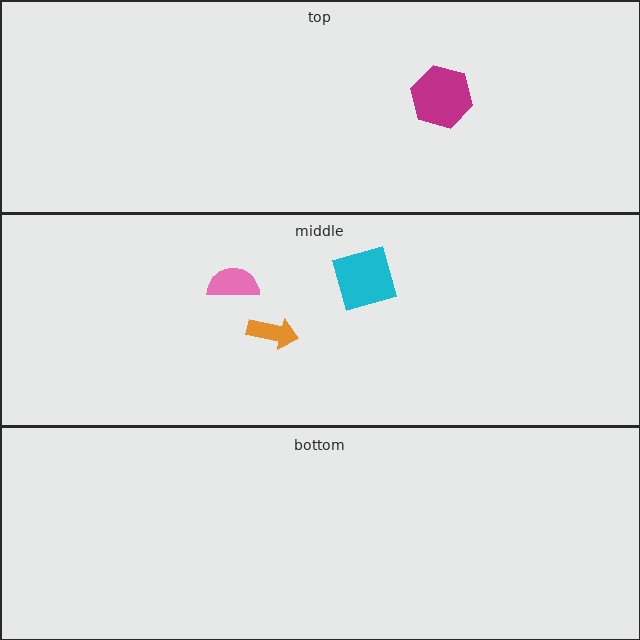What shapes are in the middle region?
The orange arrow, the pink semicircle, the cyan square.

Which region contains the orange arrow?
The middle region.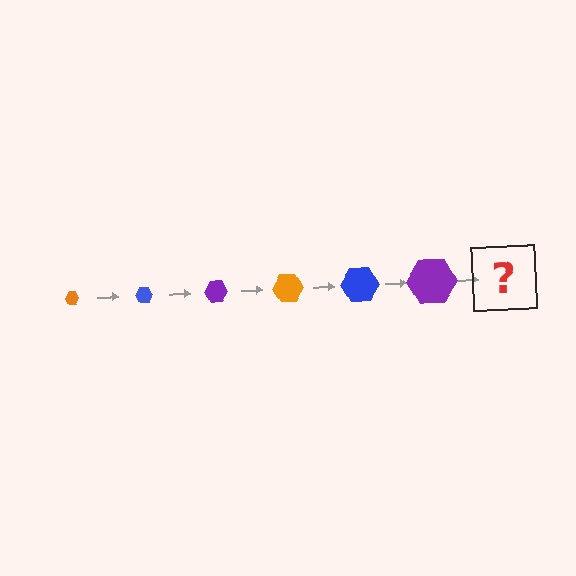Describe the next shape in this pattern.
It should be an orange hexagon, larger than the previous one.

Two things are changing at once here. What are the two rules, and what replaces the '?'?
The two rules are that the hexagon grows larger each step and the color cycles through orange, blue, and purple. The '?' should be an orange hexagon, larger than the previous one.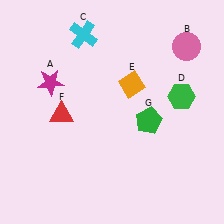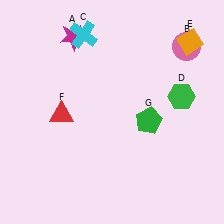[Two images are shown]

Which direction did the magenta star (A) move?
The magenta star (A) moved up.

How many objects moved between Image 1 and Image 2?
2 objects moved between the two images.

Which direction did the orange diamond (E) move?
The orange diamond (E) moved right.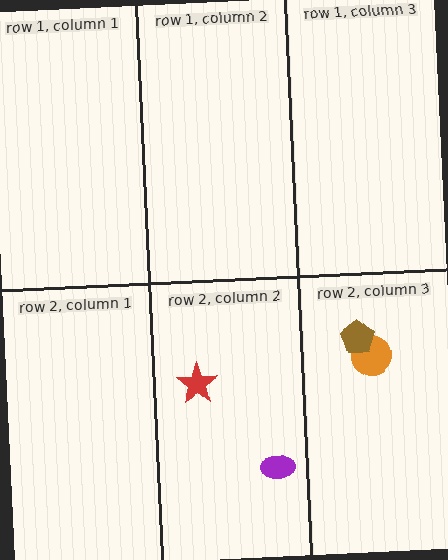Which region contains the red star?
The row 2, column 2 region.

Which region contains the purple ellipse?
The row 2, column 2 region.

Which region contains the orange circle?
The row 2, column 3 region.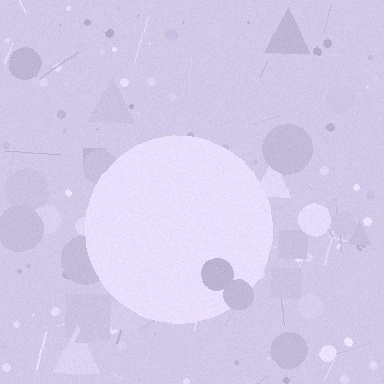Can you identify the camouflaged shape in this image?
The camouflaged shape is a circle.